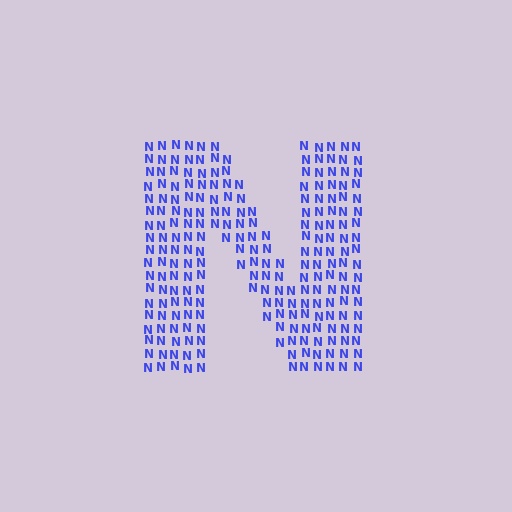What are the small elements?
The small elements are letter N's.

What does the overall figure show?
The overall figure shows the letter N.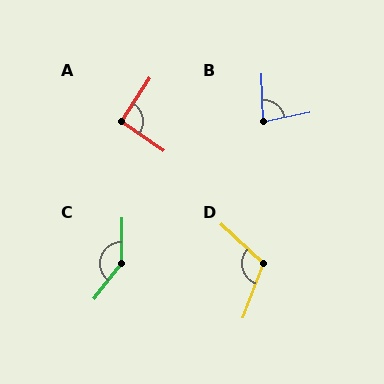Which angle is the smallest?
B, at approximately 80 degrees.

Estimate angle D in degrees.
Approximately 112 degrees.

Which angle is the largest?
C, at approximately 143 degrees.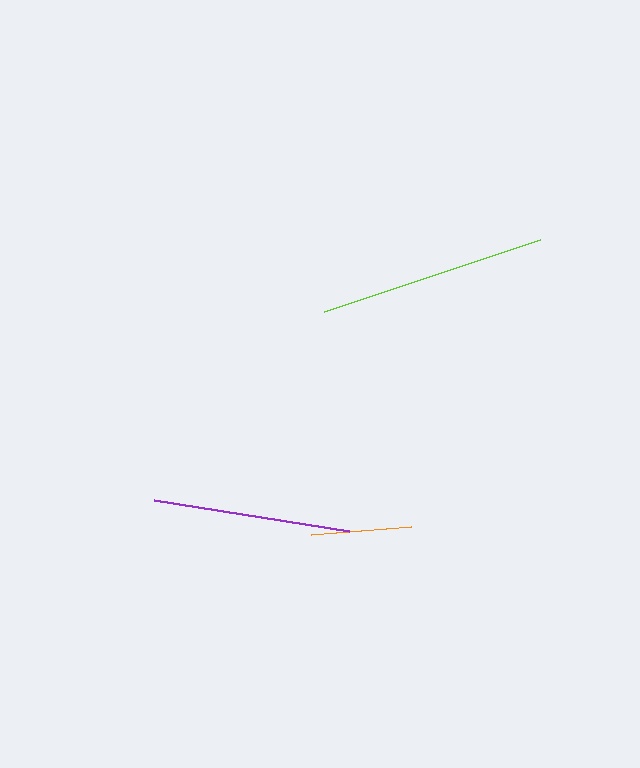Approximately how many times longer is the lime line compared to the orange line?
The lime line is approximately 2.3 times the length of the orange line.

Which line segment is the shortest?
The orange line is the shortest at approximately 100 pixels.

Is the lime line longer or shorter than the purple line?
The lime line is longer than the purple line.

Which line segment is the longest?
The lime line is the longest at approximately 228 pixels.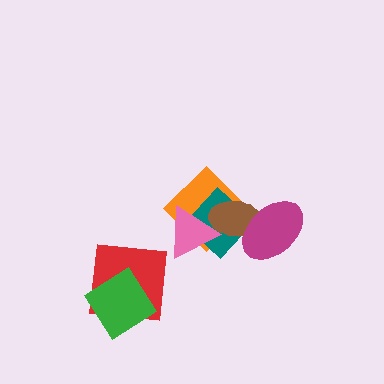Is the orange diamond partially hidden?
Yes, it is partially covered by another shape.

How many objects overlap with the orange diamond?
3 objects overlap with the orange diamond.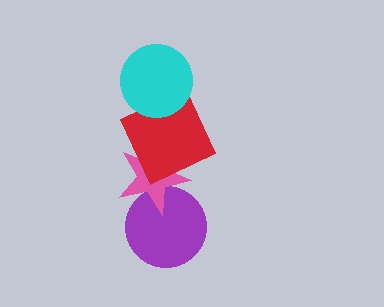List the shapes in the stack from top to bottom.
From top to bottom: the cyan circle, the red square, the pink star, the purple circle.